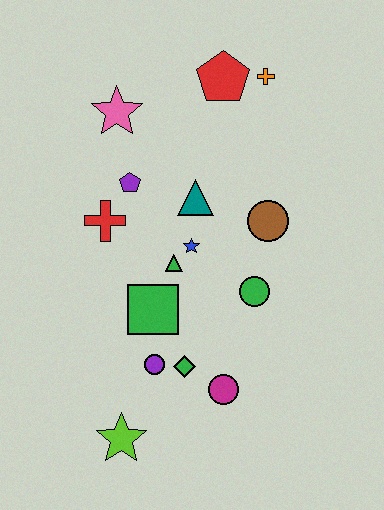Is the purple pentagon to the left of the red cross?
No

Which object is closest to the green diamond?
The purple circle is closest to the green diamond.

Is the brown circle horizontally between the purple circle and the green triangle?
No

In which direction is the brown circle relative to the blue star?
The brown circle is to the right of the blue star.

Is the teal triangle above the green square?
Yes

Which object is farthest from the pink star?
The lime star is farthest from the pink star.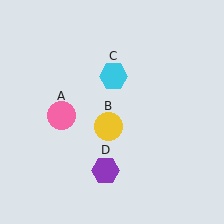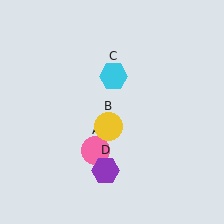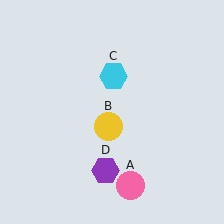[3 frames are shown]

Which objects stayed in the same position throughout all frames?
Yellow circle (object B) and cyan hexagon (object C) and purple hexagon (object D) remained stationary.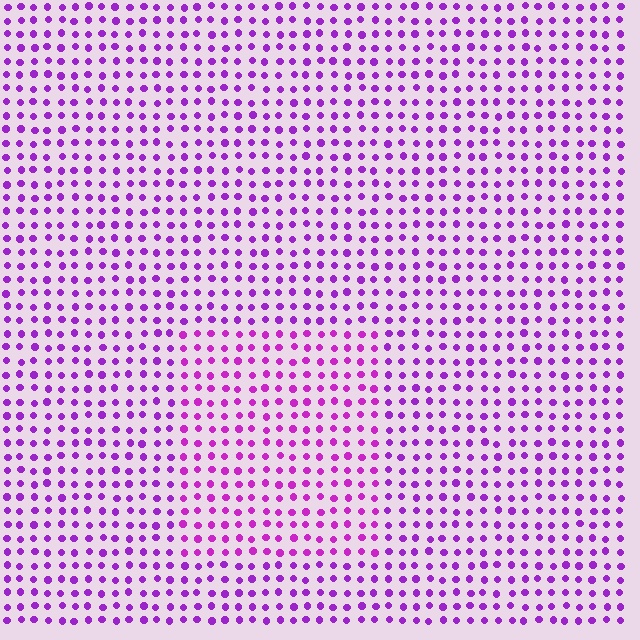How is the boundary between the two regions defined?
The boundary is defined purely by a slight shift in hue (about 18 degrees). Spacing, size, and orientation are identical on both sides.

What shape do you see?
I see a rectangle.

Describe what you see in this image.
The image is filled with small purple elements in a uniform arrangement. A rectangle-shaped region is visible where the elements are tinted to a slightly different hue, forming a subtle color boundary.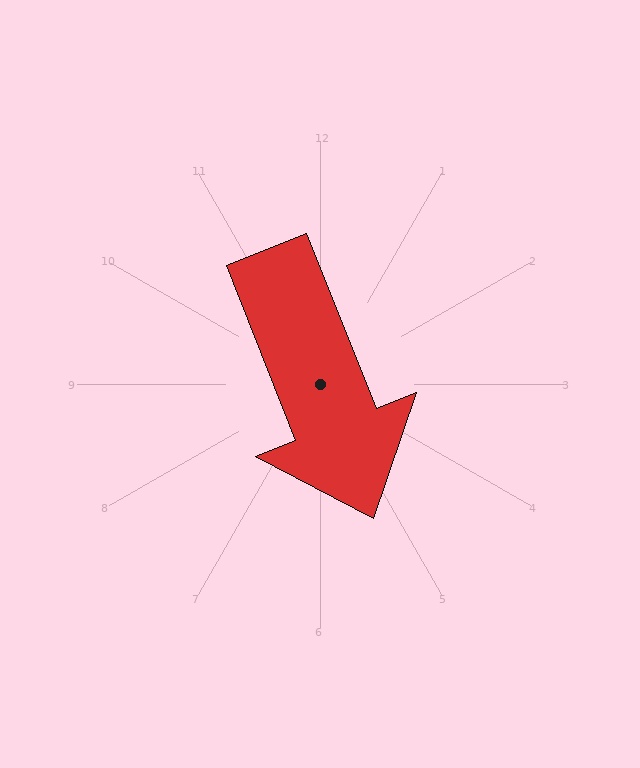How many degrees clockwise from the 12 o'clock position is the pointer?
Approximately 158 degrees.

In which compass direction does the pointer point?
South.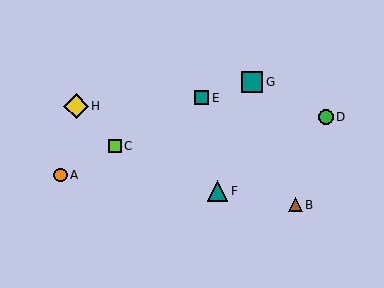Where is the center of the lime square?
The center of the lime square is at (115, 146).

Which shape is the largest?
The yellow diamond (labeled H) is the largest.